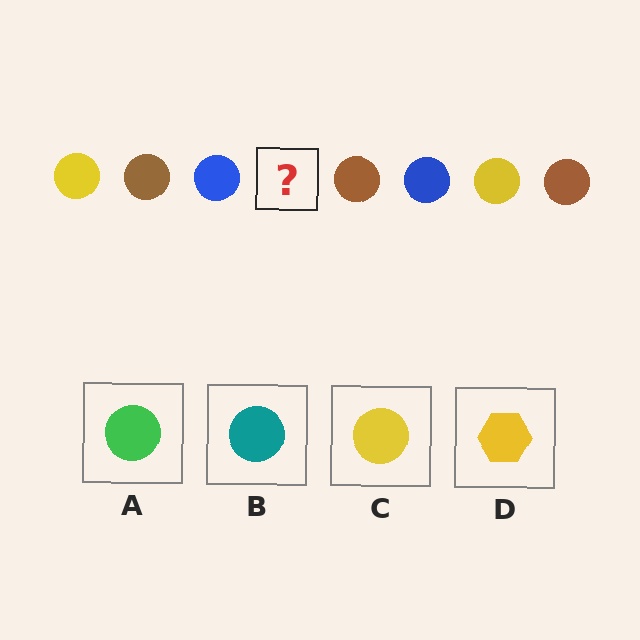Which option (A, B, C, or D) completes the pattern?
C.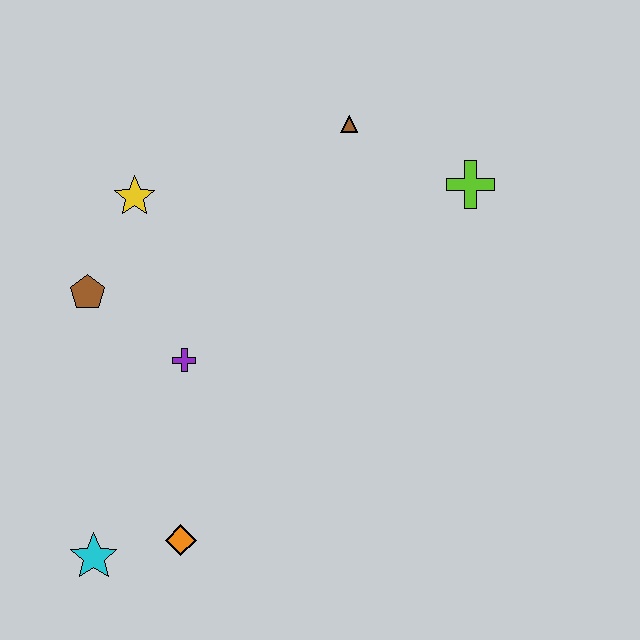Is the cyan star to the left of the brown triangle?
Yes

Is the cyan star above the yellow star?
No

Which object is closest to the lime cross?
The brown triangle is closest to the lime cross.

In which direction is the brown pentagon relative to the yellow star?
The brown pentagon is below the yellow star.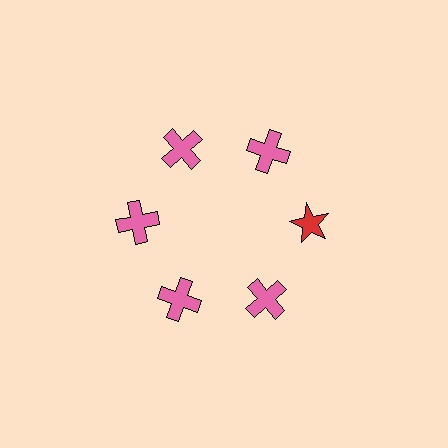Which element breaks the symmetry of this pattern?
The red star at roughly the 3 o'clock position breaks the symmetry. All other shapes are pink crosses.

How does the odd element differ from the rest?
It differs in both color (red instead of pink) and shape (star instead of cross).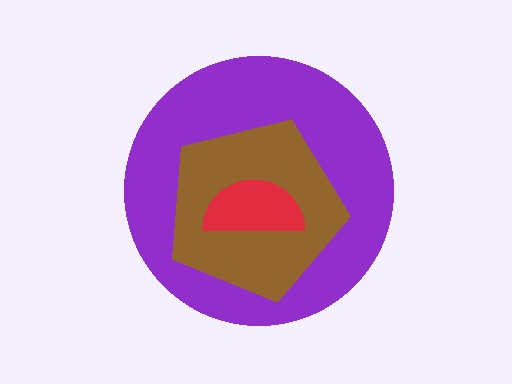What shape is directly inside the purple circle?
The brown pentagon.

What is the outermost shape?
The purple circle.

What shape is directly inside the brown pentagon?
The red semicircle.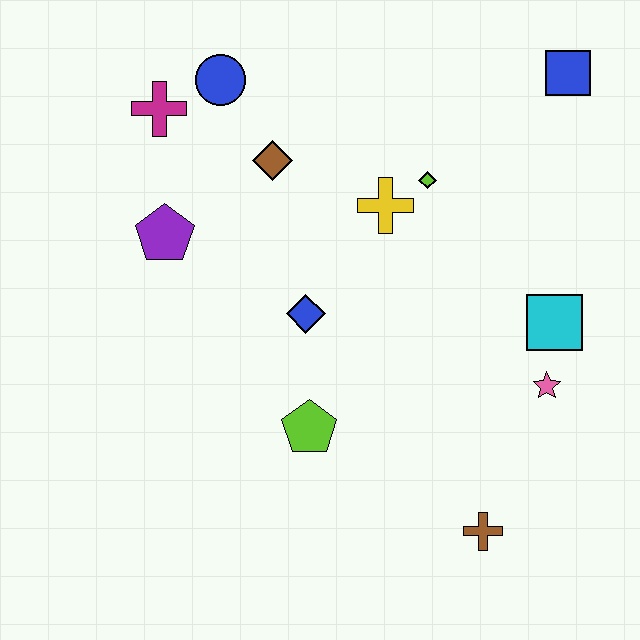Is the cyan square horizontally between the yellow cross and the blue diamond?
No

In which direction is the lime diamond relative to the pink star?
The lime diamond is above the pink star.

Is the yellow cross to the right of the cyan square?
No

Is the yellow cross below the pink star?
No